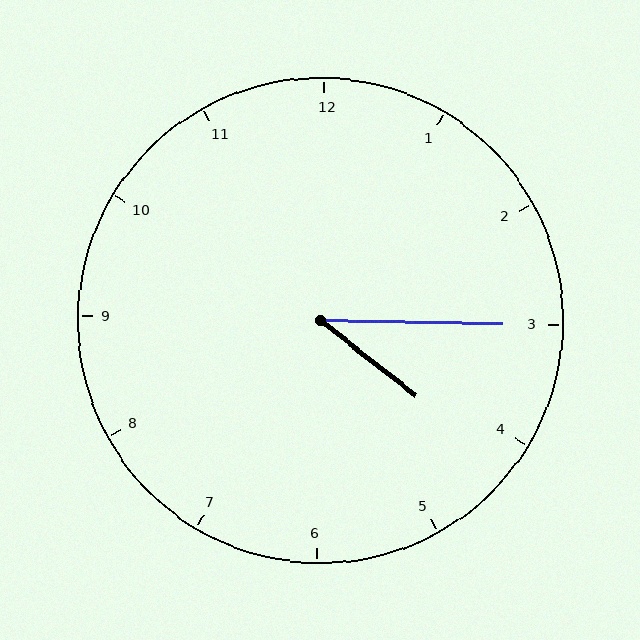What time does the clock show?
4:15.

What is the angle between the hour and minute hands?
Approximately 38 degrees.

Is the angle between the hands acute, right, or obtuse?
It is acute.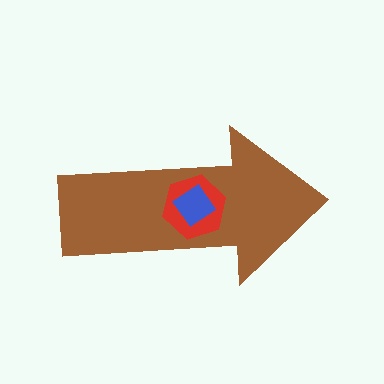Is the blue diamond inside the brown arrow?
Yes.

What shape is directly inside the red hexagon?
The blue diamond.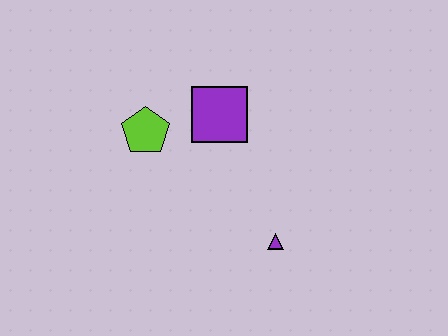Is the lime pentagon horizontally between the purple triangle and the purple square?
No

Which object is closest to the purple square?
The lime pentagon is closest to the purple square.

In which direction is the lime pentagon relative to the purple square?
The lime pentagon is to the left of the purple square.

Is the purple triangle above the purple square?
No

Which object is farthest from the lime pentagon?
The purple triangle is farthest from the lime pentagon.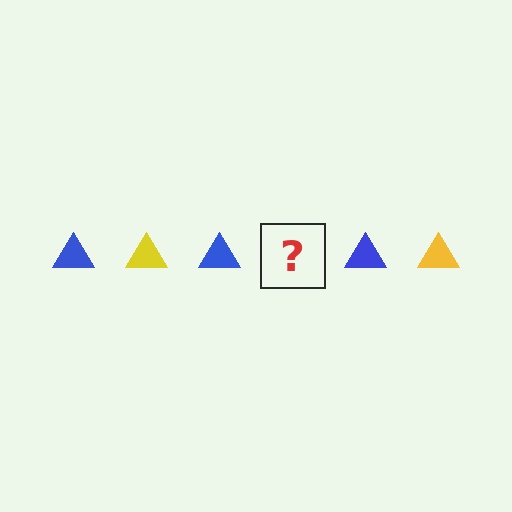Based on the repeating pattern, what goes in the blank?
The blank should be a yellow triangle.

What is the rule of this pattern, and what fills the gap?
The rule is that the pattern cycles through blue, yellow triangles. The gap should be filled with a yellow triangle.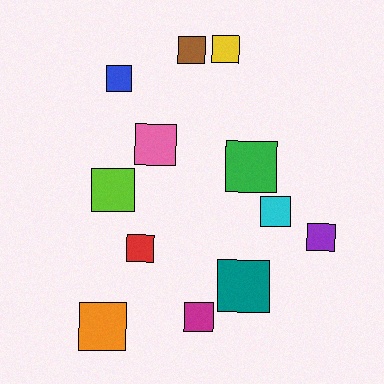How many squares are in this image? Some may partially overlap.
There are 12 squares.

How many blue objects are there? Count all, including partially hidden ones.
There is 1 blue object.